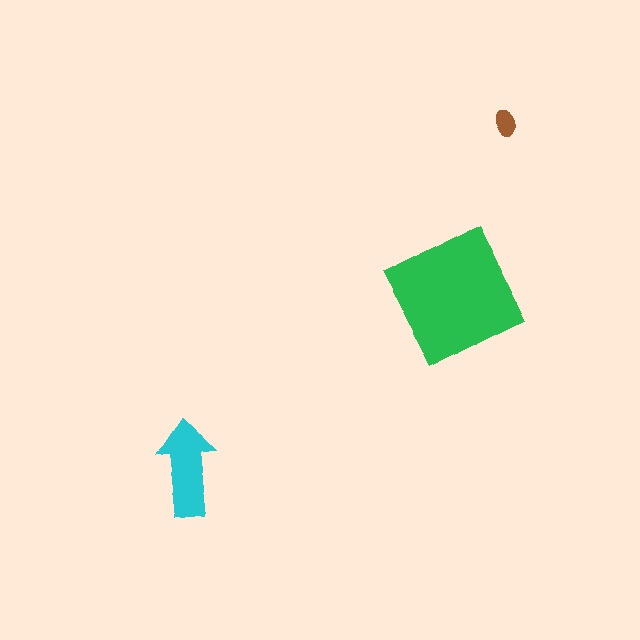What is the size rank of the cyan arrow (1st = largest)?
2nd.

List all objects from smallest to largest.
The brown ellipse, the cyan arrow, the green square.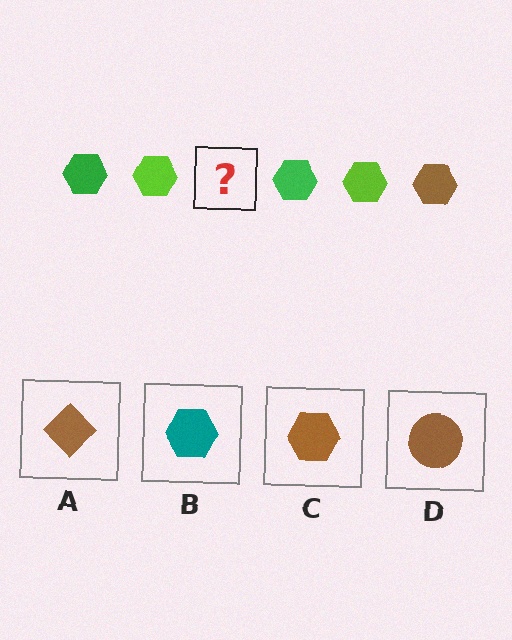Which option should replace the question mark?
Option C.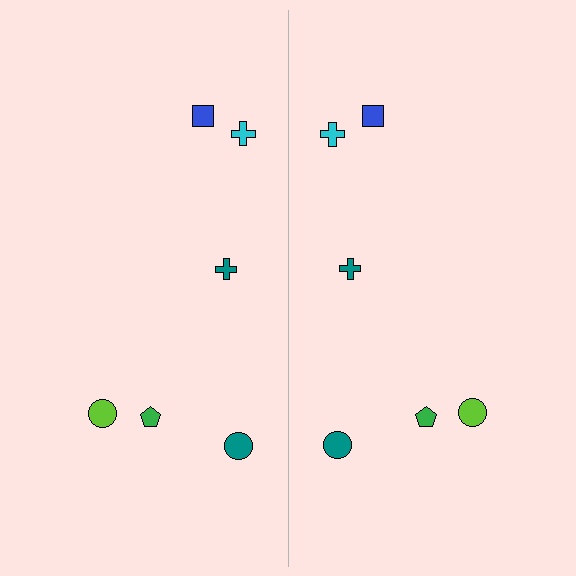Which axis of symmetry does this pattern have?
The pattern has a vertical axis of symmetry running through the center of the image.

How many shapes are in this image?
There are 12 shapes in this image.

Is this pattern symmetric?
Yes, this pattern has bilateral (reflection) symmetry.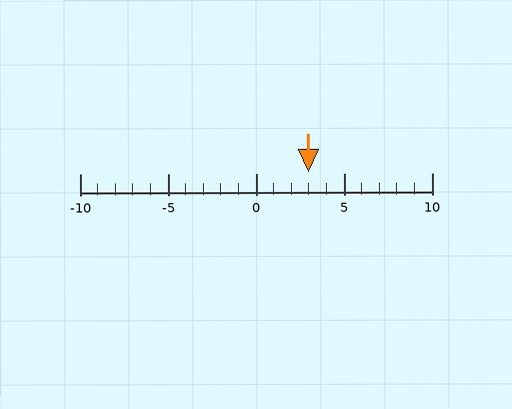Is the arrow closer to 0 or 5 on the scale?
The arrow is closer to 5.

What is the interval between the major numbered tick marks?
The major tick marks are spaced 5 units apart.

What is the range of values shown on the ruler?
The ruler shows values from -10 to 10.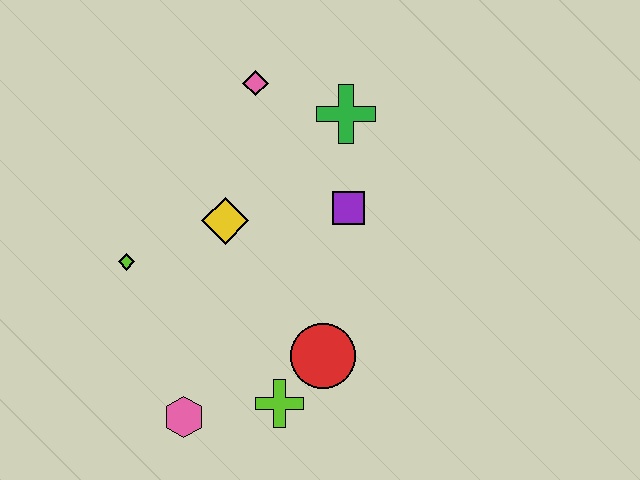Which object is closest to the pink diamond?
The green cross is closest to the pink diamond.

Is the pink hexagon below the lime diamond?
Yes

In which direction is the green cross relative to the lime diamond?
The green cross is to the right of the lime diamond.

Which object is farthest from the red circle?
The pink diamond is farthest from the red circle.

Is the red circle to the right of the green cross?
No